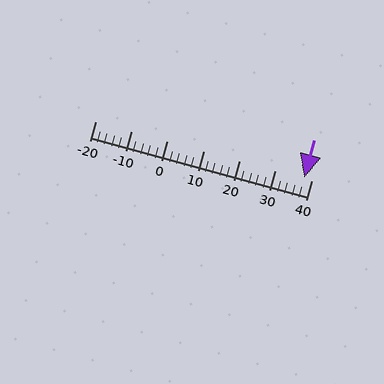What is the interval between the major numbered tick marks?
The major tick marks are spaced 10 units apart.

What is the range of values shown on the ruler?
The ruler shows values from -20 to 40.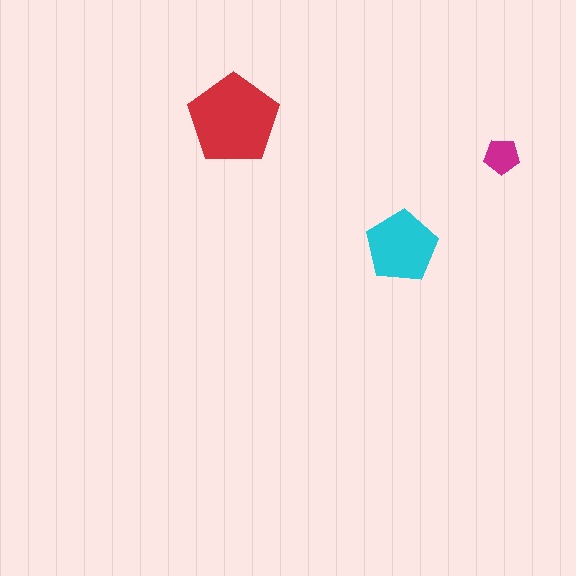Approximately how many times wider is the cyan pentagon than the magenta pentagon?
About 2 times wider.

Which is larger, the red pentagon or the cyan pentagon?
The red one.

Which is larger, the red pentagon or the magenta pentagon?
The red one.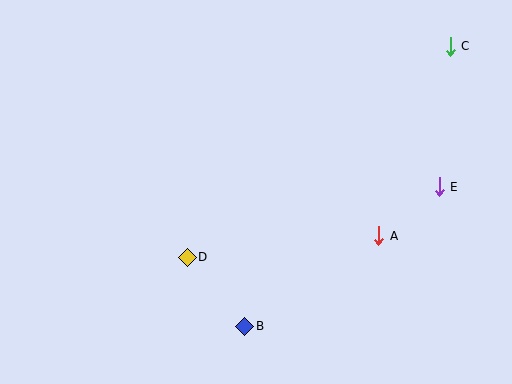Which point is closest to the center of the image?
Point D at (187, 257) is closest to the center.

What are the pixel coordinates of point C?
Point C is at (450, 46).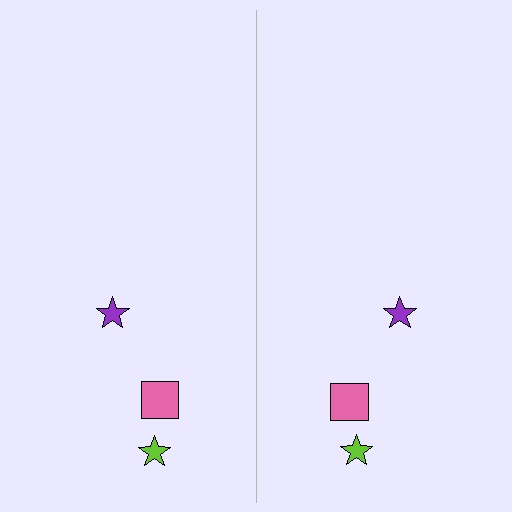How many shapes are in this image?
There are 6 shapes in this image.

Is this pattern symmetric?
Yes, this pattern has bilateral (reflection) symmetry.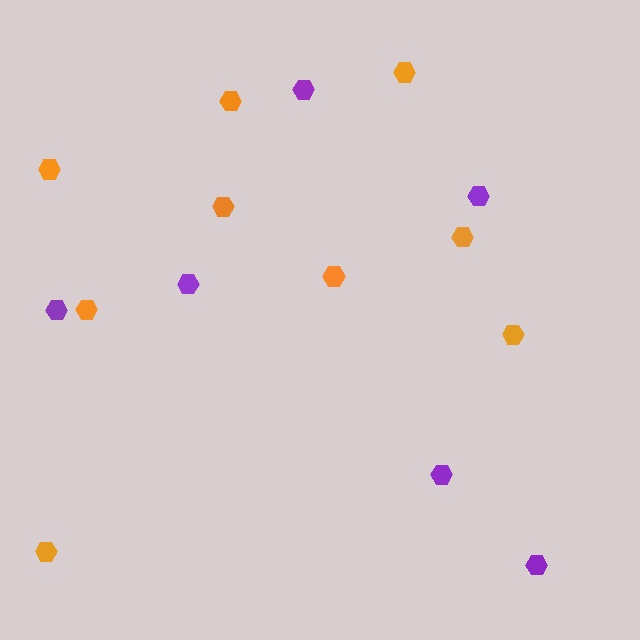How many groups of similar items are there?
There are 2 groups: one group of purple hexagons (6) and one group of orange hexagons (9).